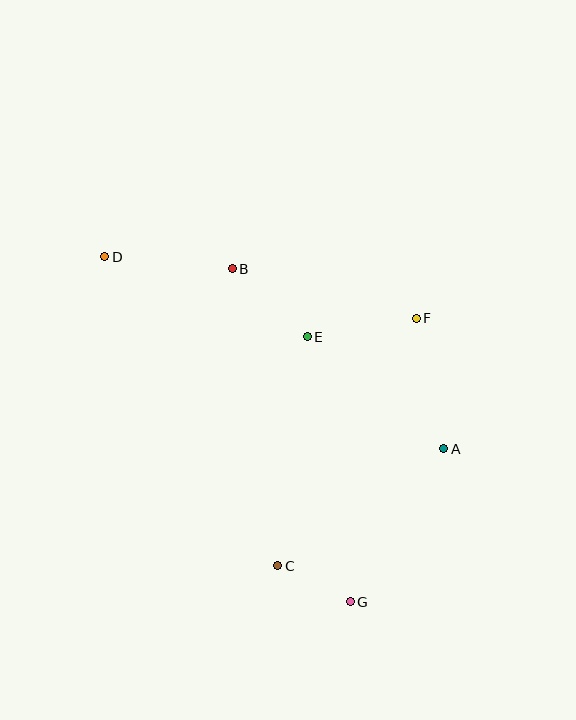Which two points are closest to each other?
Points C and G are closest to each other.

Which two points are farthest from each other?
Points D and G are farthest from each other.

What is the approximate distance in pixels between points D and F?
The distance between D and F is approximately 317 pixels.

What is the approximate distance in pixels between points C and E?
The distance between C and E is approximately 231 pixels.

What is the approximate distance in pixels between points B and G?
The distance between B and G is approximately 353 pixels.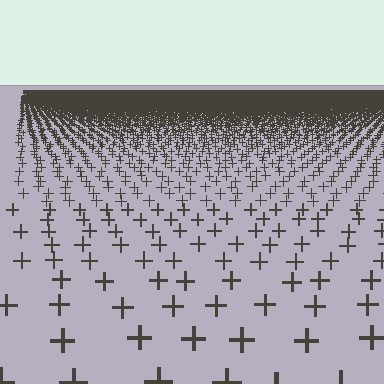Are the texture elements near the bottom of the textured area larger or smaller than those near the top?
Larger. Near the bottom, elements are closer to the viewer and appear at a bigger on-screen size.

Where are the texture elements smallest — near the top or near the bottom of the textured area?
Near the top.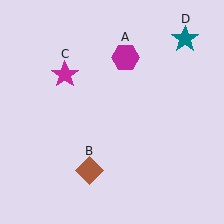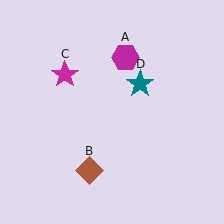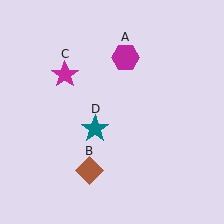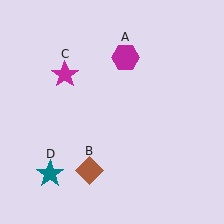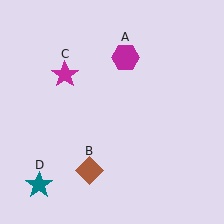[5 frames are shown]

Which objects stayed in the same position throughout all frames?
Magenta hexagon (object A) and brown diamond (object B) and magenta star (object C) remained stationary.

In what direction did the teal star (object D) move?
The teal star (object D) moved down and to the left.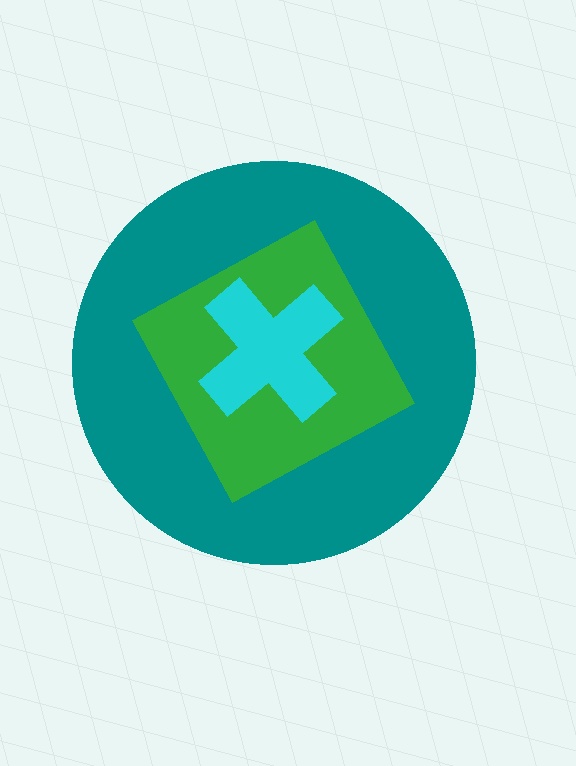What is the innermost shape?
The cyan cross.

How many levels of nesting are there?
3.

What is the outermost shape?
The teal circle.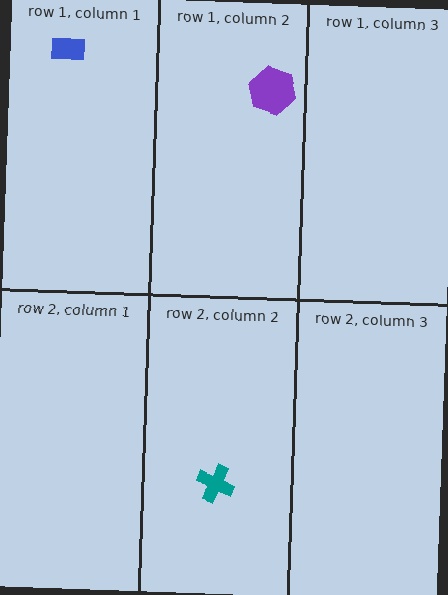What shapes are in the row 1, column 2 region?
The purple hexagon.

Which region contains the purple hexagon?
The row 1, column 2 region.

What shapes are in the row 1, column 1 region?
The blue rectangle.